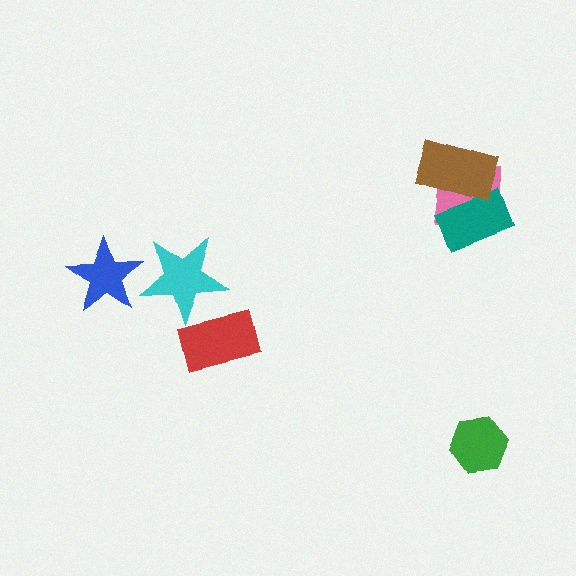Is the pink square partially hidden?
Yes, it is partially covered by another shape.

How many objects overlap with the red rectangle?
1 object overlaps with the red rectangle.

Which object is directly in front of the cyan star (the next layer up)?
The red rectangle is directly in front of the cyan star.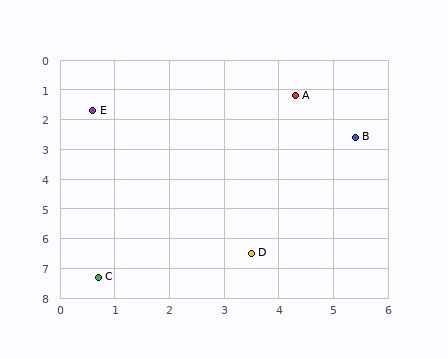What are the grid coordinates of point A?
Point A is at approximately (4.3, 1.2).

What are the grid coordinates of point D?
Point D is at approximately (3.5, 6.5).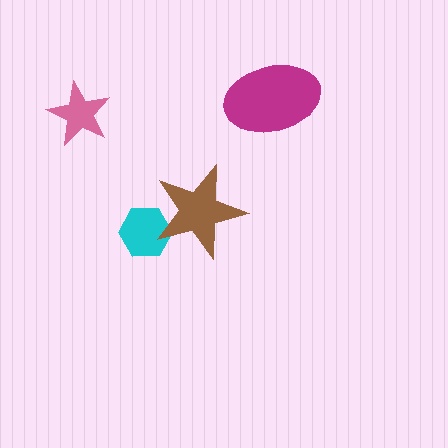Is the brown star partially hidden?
No, no other shape covers it.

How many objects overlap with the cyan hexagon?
1 object overlaps with the cyan hexagon.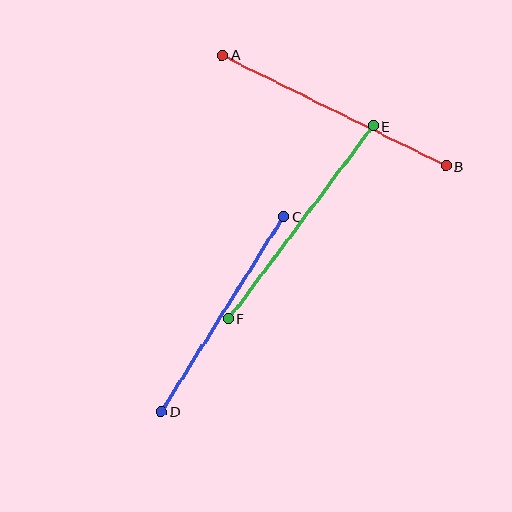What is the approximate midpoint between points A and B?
The midpoint is at approximately (334, 111) pixels.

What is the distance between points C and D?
The distance is approximately 230 pixels.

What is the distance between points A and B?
The distance is approximately 250 pixels.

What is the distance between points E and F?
The distance is approximately 241 pixels.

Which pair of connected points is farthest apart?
Points A and B are farthest apart.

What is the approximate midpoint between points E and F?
The midpoint is at approximately (301, 222) pixels.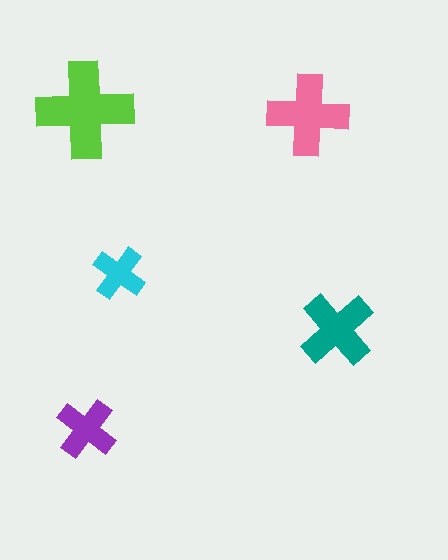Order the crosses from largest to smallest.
the lime one, the pink one, the teal one, the purple one, the cyan one.